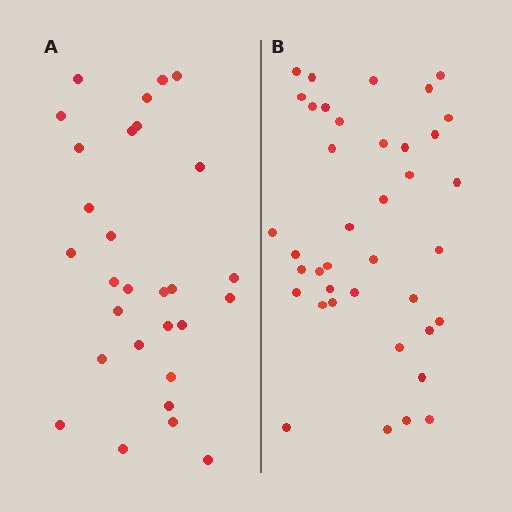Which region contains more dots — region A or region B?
Region B (the right region) has more dots.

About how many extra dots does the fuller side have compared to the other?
Region B has roughly 10 or so more dots than region A.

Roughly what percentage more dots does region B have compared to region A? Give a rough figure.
About 35% more.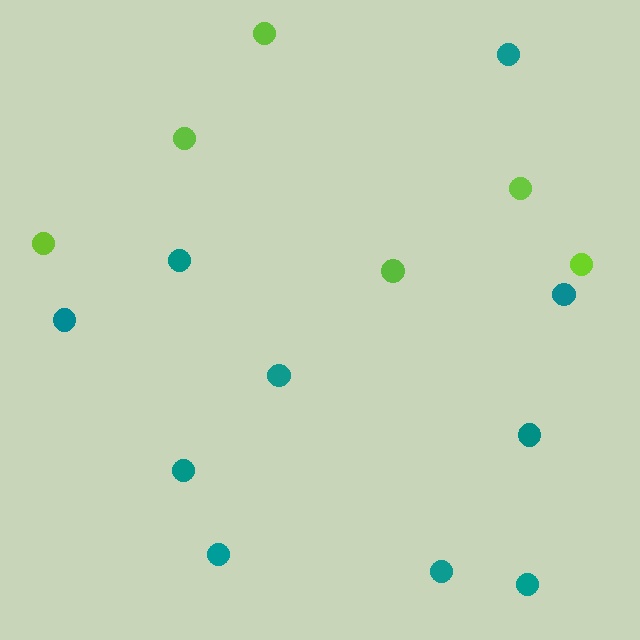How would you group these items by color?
There are 2 groups: one group of teal circles (10) and one group of lime circles (6).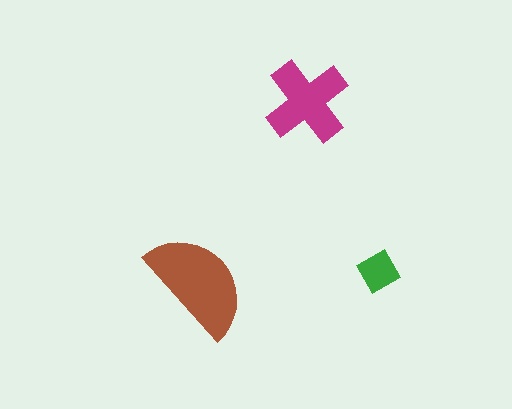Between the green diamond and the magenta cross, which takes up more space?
The magenta cross.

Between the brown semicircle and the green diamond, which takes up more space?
The brown semicircle.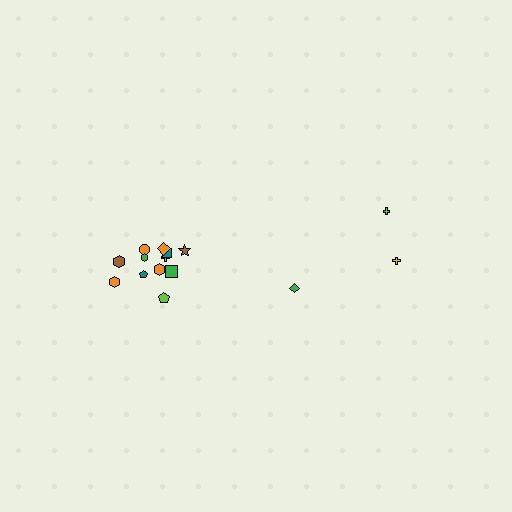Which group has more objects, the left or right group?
The left group.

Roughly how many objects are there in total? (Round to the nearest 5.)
Roughly 15 objects in total.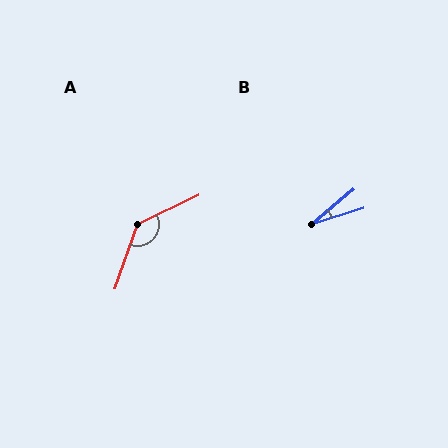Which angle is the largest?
A, at approximately 135 degrees.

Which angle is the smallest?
B, at approximately 23 degrees.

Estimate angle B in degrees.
Approximately 23 degrees.